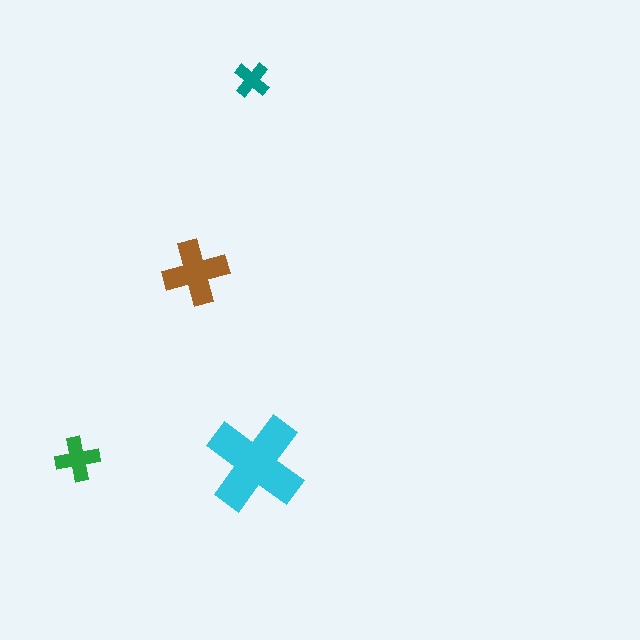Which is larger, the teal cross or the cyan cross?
The cyan one.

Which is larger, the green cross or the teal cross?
The green one.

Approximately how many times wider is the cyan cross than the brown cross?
About 1.5 times wider.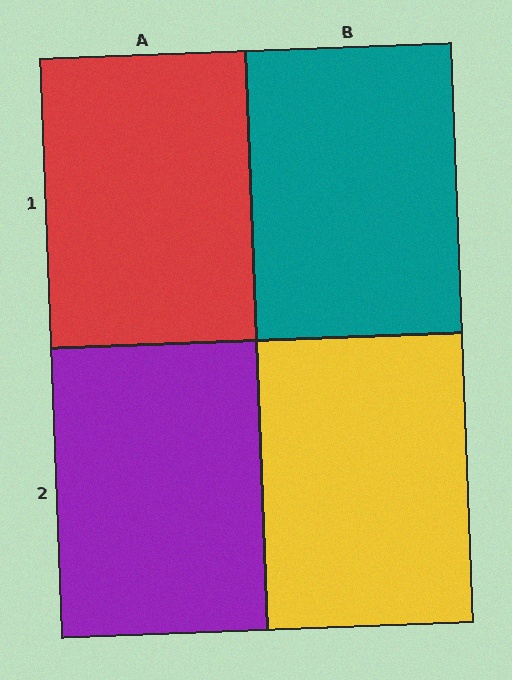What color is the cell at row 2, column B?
Yellow.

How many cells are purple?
1 cell is purple.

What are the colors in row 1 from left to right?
Red, teal.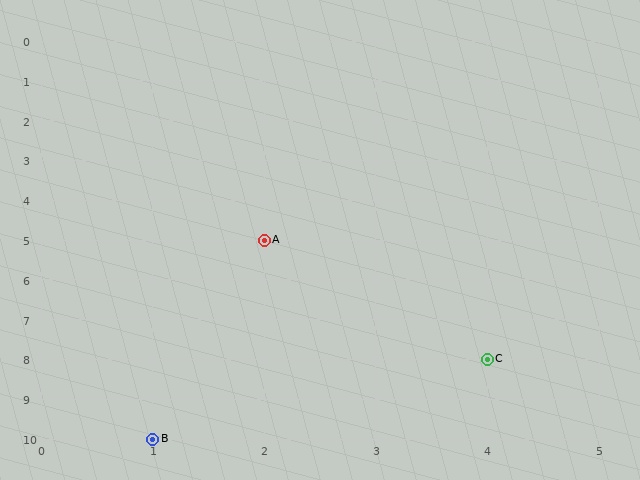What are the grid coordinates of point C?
Point C is at grid coordinates (4, 8).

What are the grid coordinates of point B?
Point B is at grid coordinates (1, 10).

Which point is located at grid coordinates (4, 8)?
Point C is at (4, 8).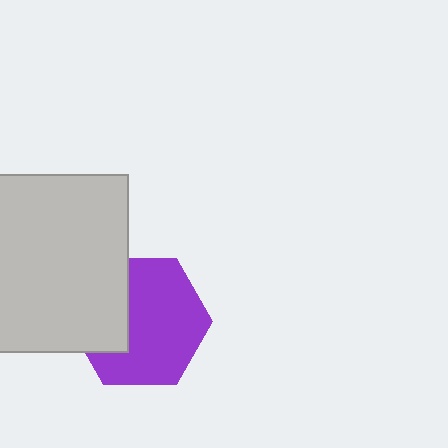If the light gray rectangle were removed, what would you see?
You would see the complete purple hexagon.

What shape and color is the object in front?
The object in front is a light gray rectangle.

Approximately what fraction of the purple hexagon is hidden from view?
Roughly 32% of the purple hexagon is hidden behind the light gray rectangle.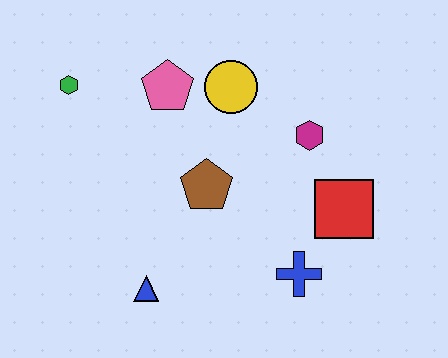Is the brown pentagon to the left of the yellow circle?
Yes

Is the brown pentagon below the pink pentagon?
Yes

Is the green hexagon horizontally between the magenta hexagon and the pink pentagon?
No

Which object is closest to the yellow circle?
The pink pentagon is closest to the yellow circle.